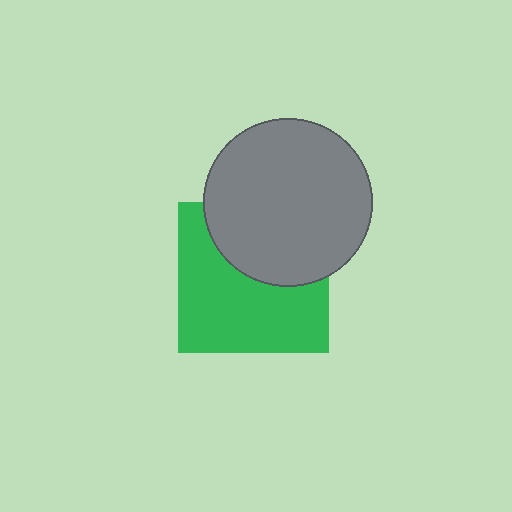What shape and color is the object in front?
The object in front is a gray circle.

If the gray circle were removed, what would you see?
You would see the complete green square.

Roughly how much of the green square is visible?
About half of it is visible (roughly 61%).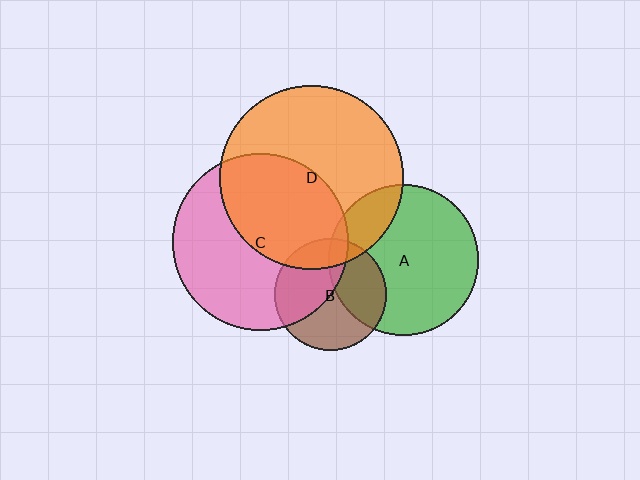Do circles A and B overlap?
Yes.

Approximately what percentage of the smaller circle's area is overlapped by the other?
Approximately 35%.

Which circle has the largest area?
Circle D (orange).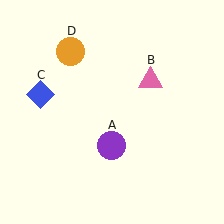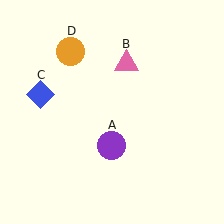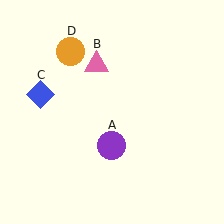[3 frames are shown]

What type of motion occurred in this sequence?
The pink triangle (object B) rotated counterclockwise around the center of the scene.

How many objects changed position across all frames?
1 object changed position: pink triangle (object B).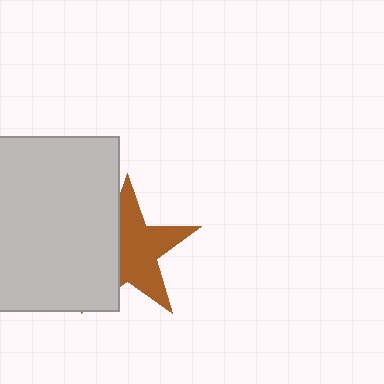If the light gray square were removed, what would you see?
You would see the complete brown star.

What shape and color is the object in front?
The object in front is a light gray square.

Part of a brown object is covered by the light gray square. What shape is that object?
It is a star.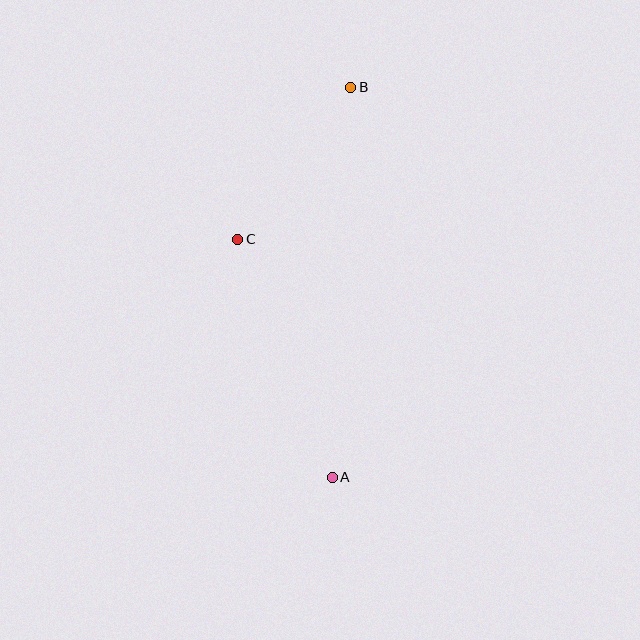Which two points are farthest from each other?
Points A and B are farthest from each other.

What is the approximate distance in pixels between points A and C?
The distance between A and C is approximately 256 pixels.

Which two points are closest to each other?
Points B and C are closest to each other.